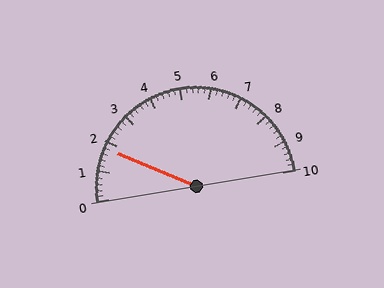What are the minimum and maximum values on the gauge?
The gauge ranges from 0 to 10.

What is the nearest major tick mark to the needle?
The nearest major tick mark is 2.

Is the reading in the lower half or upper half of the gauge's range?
The reading is in the lower half of the range (0 to 10).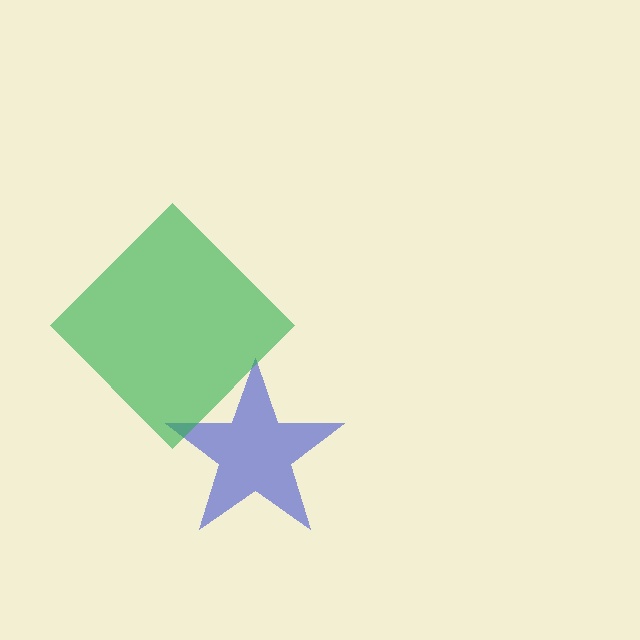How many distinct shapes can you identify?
There are 2 distinct shapes: a blue star, a green diamond.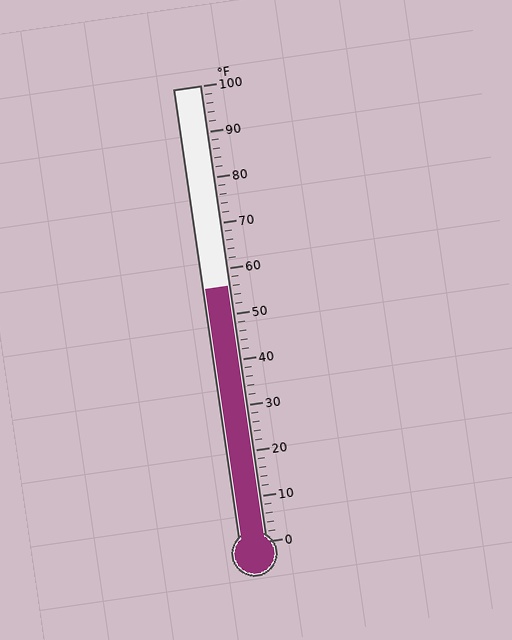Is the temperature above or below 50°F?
The temperature is above 50°F.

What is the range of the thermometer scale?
The thermometer scale ranges from 0°F to 100°F.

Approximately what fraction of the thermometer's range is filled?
The thermometer is filled to approximately 55% of its range.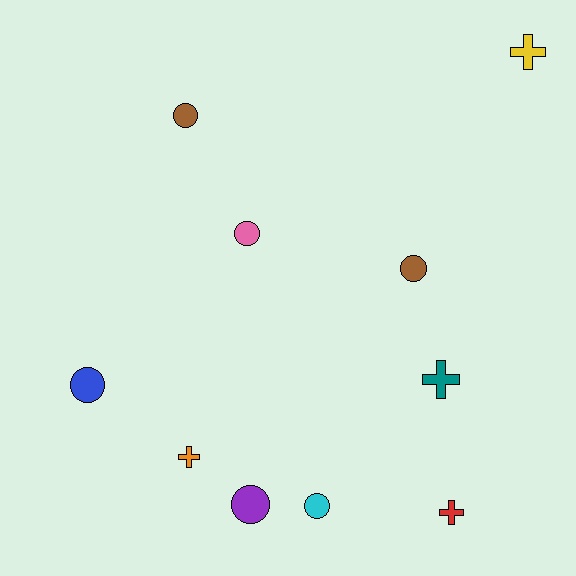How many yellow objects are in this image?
There is 1 yellow object.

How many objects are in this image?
There are 10 objects.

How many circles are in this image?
There are 6 circles.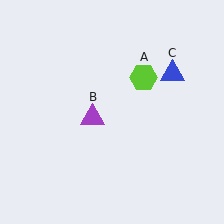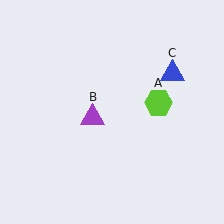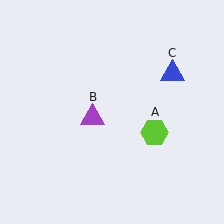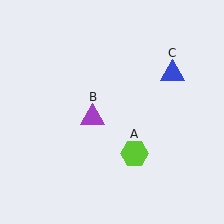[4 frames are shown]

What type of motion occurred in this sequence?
The lime hexagon (object A) rotated clockwise around the center of the scene.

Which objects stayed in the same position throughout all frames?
Purple triangle (object B) and blue triangle (object C) remained stationary.